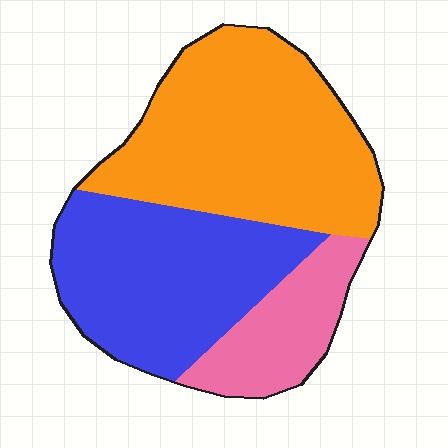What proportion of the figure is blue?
Blue takes up about three eighths (3/8) of the figure.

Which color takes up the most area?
Orange, at roughly 45%.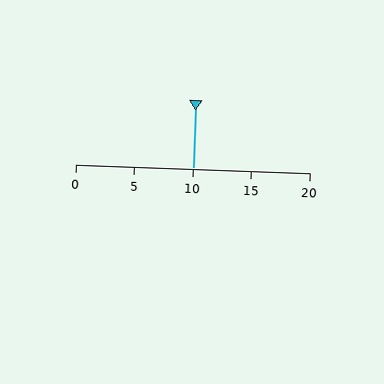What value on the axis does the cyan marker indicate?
The marker indicates approximately 10.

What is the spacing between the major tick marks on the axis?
The major ticks are spaced 5 apart.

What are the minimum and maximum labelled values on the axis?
The axis runs from 0 to 20.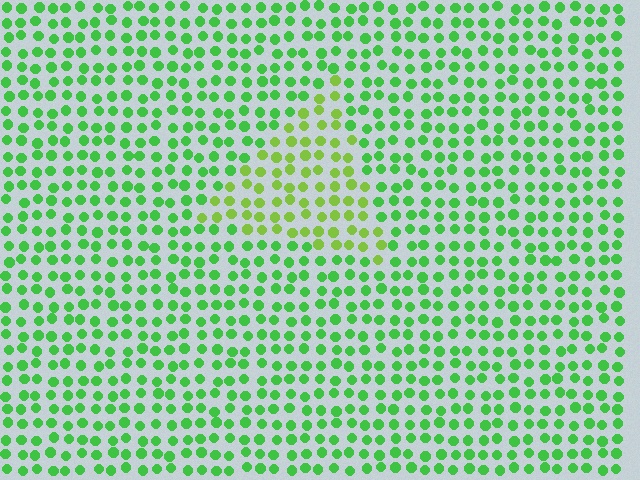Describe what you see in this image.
The image is filled with small green elements in a uniform arrangement. A triangle-shaped region is visible where the elements are tinted to a slightly different hue, forming a subtle color boundary.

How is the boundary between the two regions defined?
The boundary is defined purely by a slight shift in hue (about 32 degrees). Spacing, size, and orientation are identical on both sides.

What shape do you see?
I see a triangle.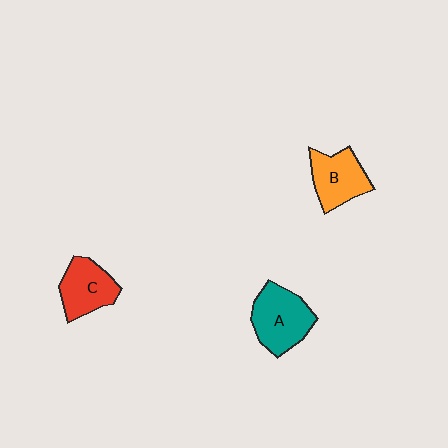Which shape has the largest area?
Shape A (teal).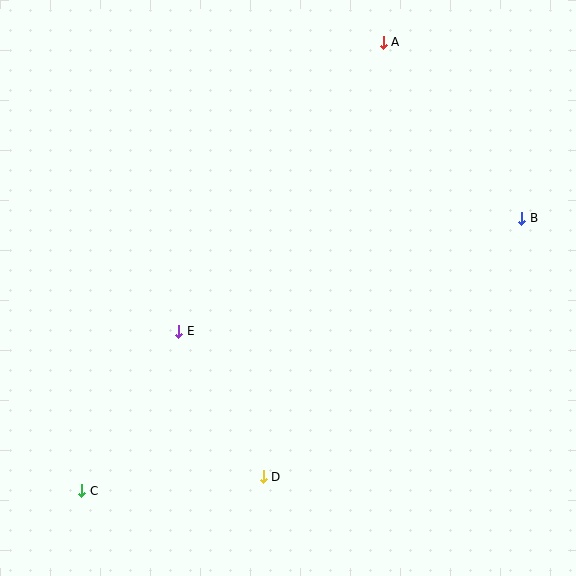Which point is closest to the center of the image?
Point E at (179, 331) is closest to the center.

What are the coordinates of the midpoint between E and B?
The midpoint between E and B is at (350, 275).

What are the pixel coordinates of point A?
Point A is at (383, 42).